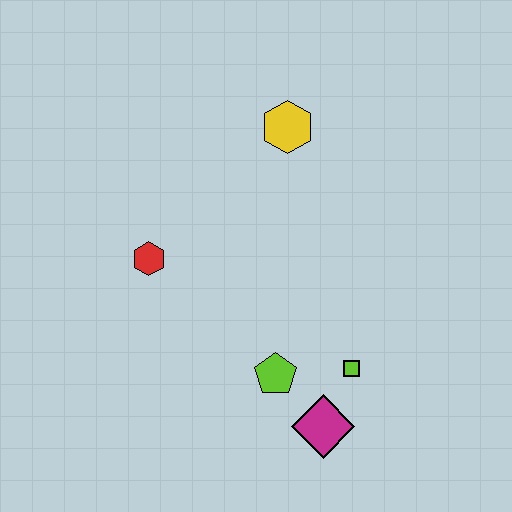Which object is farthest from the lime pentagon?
The yellow hexagon is farthest from the lime pentagon.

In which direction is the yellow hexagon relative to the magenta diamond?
The yellow hexagon is above the magenta diamond.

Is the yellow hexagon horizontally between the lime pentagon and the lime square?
Yes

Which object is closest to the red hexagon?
The lime pentagon is closest to the red hexagon.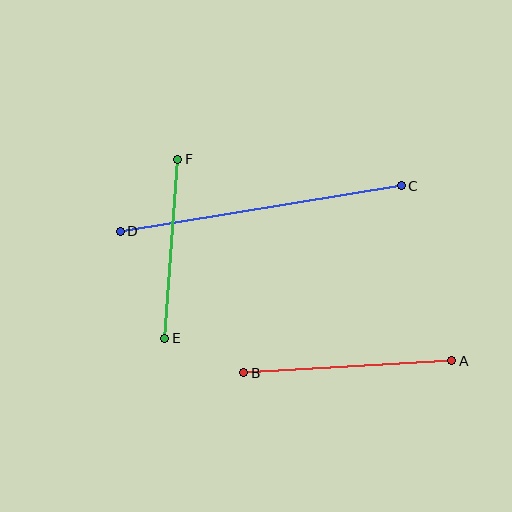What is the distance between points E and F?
The distance is approximately 180 pixels.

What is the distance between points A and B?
The distance is approximately 208 pixels.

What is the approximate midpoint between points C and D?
The midpoint is at approximately (261, 209) pixels.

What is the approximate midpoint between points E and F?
The midpoint is at approximately (171, 249) pixels.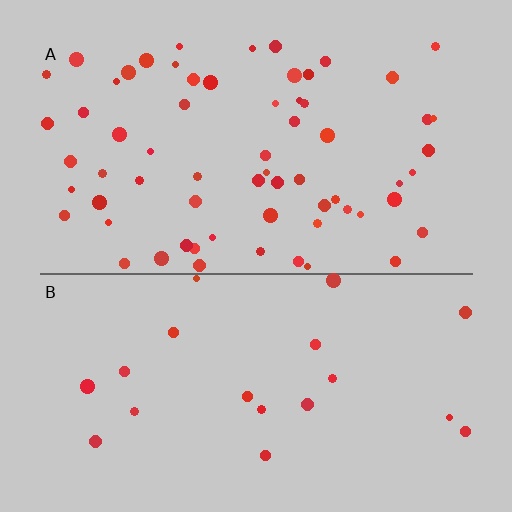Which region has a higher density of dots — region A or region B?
A (the top).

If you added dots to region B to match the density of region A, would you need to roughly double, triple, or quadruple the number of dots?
Approximately triple.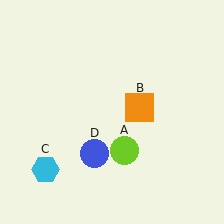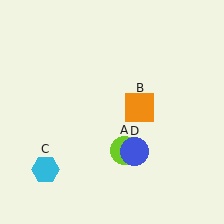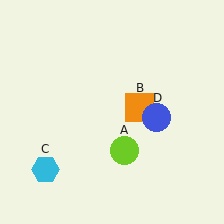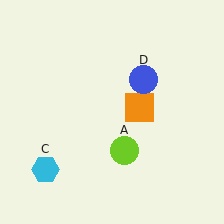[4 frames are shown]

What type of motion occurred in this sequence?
The blue circle (object D) rotated counterclockwise around the center of the scene.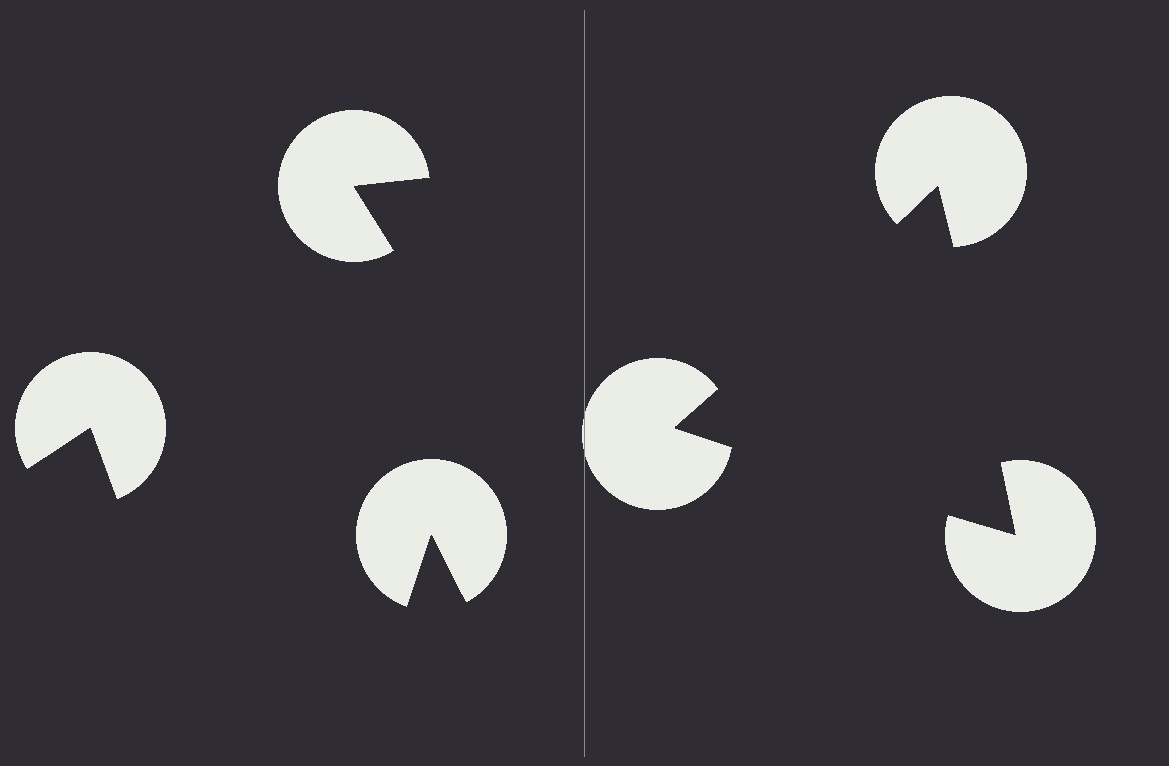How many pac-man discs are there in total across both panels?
6 — 3 on each side.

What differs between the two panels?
The pac-man discs are positioned identically on both sides; only the wedge orientations differ. On the right they align to a triangle; on the left they are misaligned.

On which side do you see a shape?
An illusory triangle appears on the right side. On the left side the wedge cuts are rotated, so no coherent shape forms.